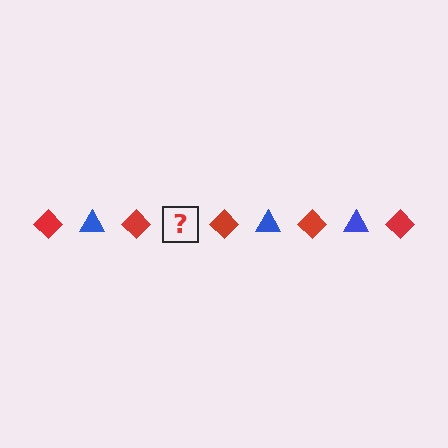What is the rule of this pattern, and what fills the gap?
The rule is that the pattern alternates between red diamond and blue triangle. The gap should be filled with a blue triangle.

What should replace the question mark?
The question mark should be replaced with a blue triangle.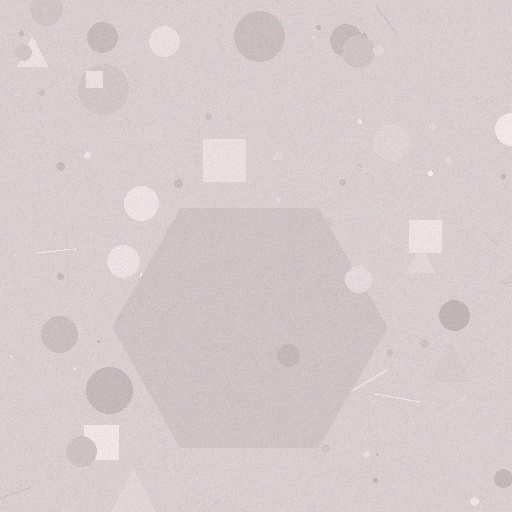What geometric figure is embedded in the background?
A hexagon is embedded in the background.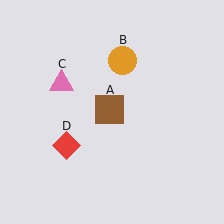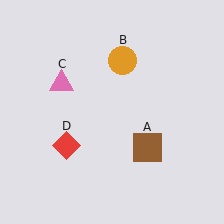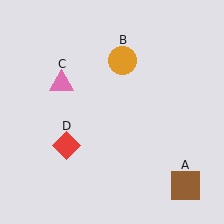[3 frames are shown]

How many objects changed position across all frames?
1 object changed position: brown square (object A).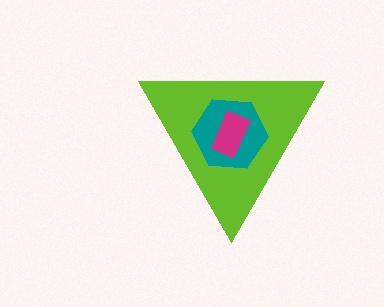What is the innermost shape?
The magenta rectangle.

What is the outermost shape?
The lime triangle.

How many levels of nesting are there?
3.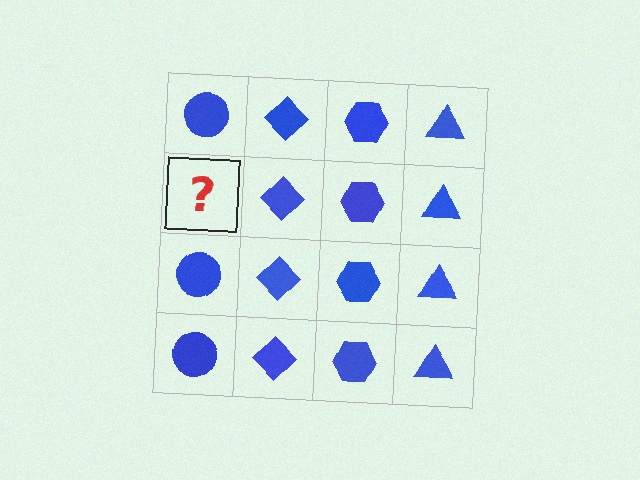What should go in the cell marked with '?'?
The missing cell should contain a blue circle.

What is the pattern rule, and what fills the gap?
The rule is that each column has a consistent shape. The gap should be filled with a blue circle.